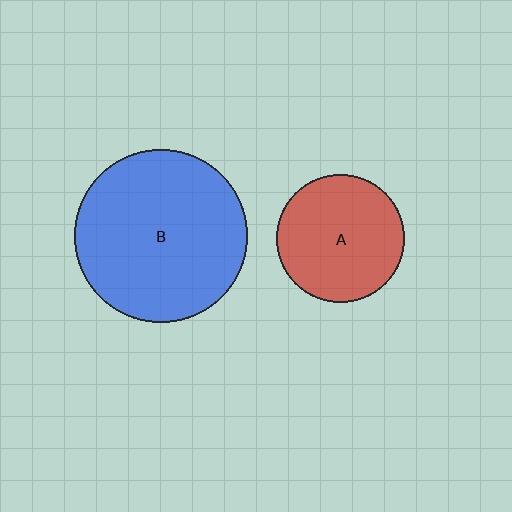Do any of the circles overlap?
No, none of the circles overlap.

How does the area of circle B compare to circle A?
Approximately 1.8 times.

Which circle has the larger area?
Circle B (blue).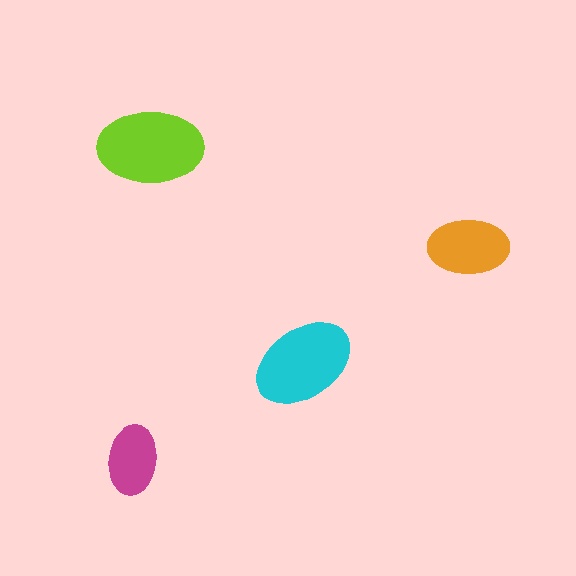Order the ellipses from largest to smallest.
the lime one, the cyan one, the orange one, the magenta one.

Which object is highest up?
The lime ellipse is topmost.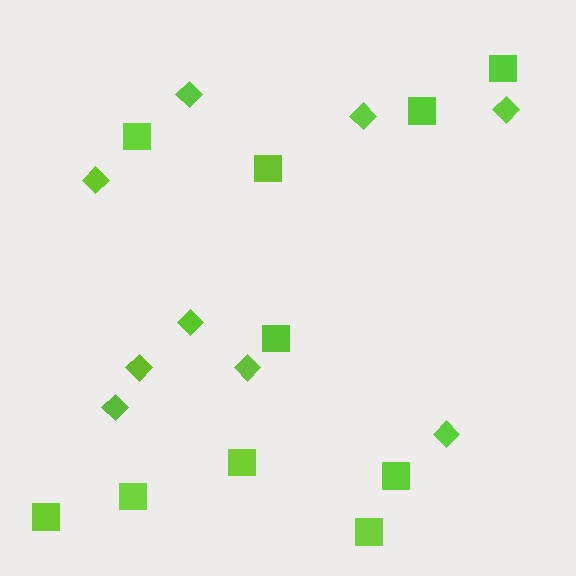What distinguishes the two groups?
There are 2 groups: one group of diamonds (9) and one group of squares (10).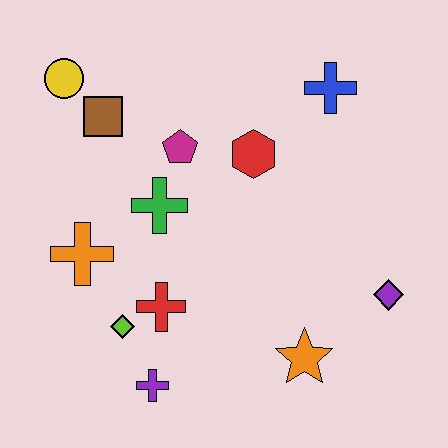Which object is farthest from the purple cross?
The blue cross is farthest from the purple cross.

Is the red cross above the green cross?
No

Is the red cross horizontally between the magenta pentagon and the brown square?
Yes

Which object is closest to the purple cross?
The lime diamond is closest to the purple cross.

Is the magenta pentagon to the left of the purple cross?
No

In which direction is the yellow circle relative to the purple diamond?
The yellow circle is to the left of the purple diamond.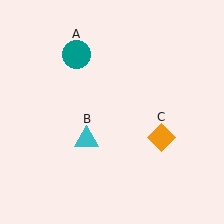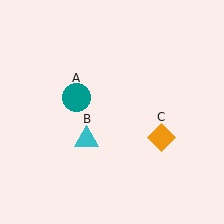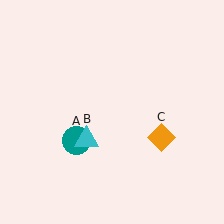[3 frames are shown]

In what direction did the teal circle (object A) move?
The teal circle (object A) moved down.